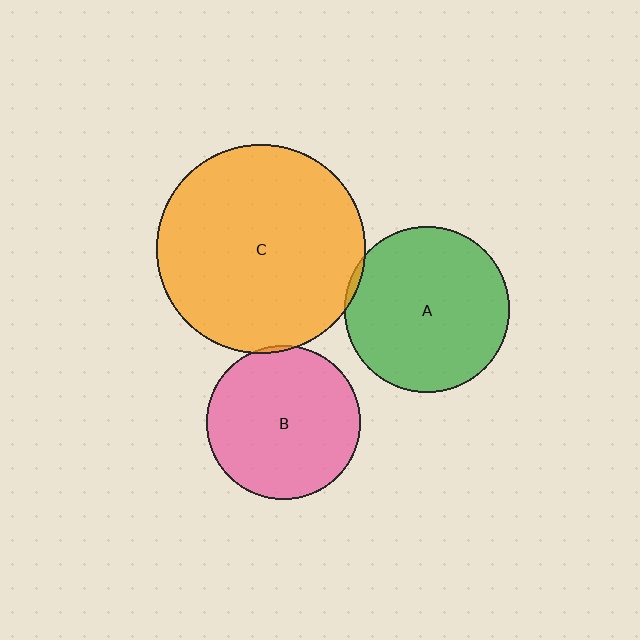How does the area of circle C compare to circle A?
Approximately 1.6 times.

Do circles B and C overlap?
Yes.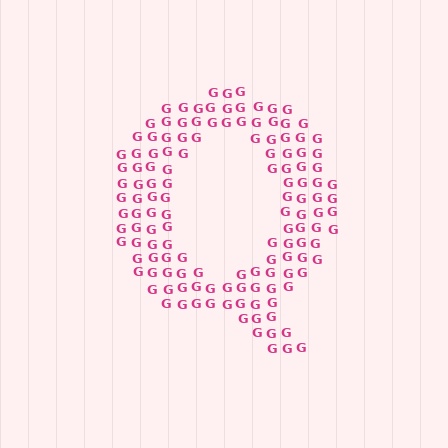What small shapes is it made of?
It is made of small letter G's.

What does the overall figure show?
The overall figure shows the letter Q.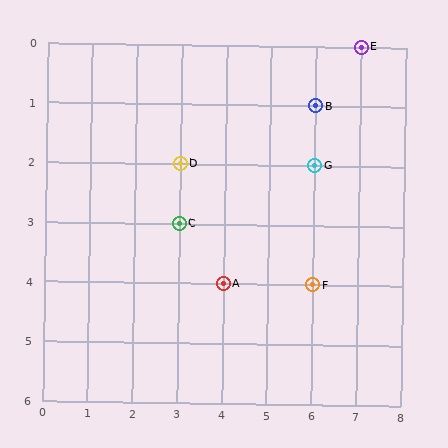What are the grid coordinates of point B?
Point B is at grid coordinates (6, 1).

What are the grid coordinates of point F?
Point F is at grid coordinates (6, 4).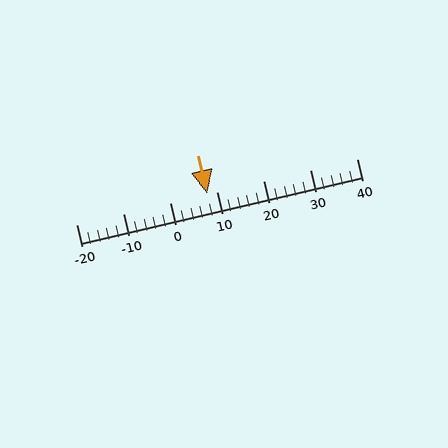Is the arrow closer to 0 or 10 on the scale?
The arrow is closer to 10.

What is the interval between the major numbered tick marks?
The major tick marks are spaced 10 units apart.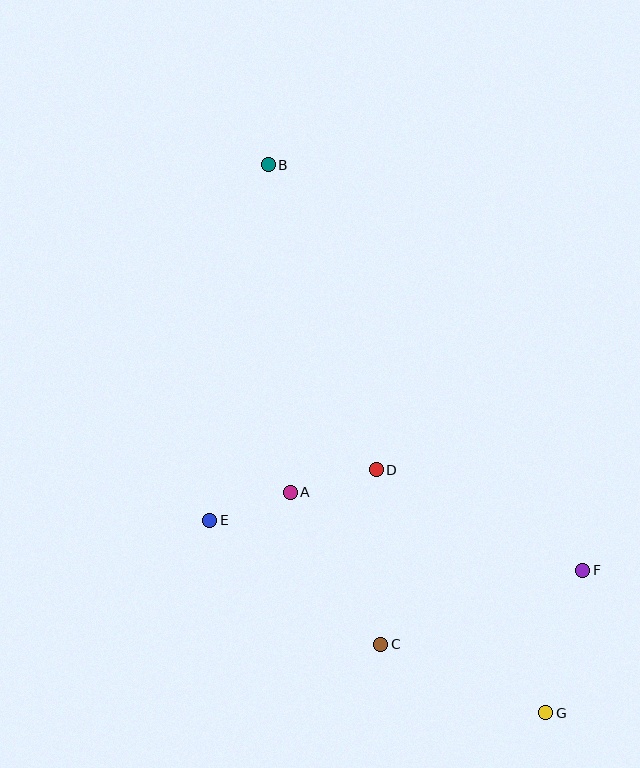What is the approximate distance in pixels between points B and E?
The distance between B and E is approximately 360 pixels.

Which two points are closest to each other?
Points A and E are closest to each other.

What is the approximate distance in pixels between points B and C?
The distance between B and C is approximately 492 pixels.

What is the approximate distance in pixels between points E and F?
The distance between E and F is approximately 376 pixels.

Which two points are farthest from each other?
Points B and G are farthest from each other.